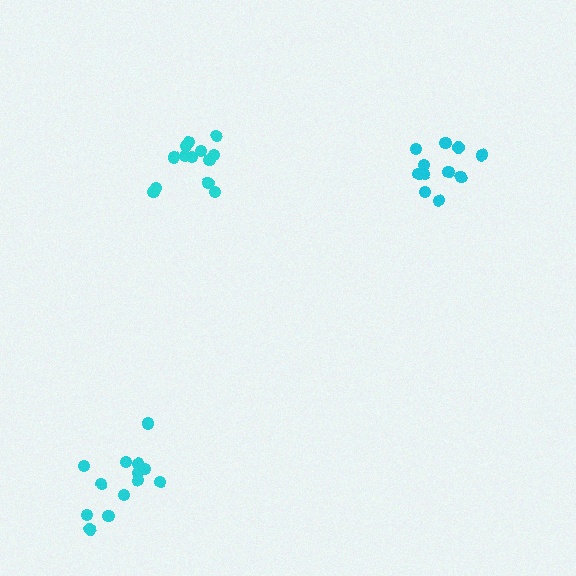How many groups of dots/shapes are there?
There are 3 groups.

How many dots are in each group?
Group 1: 11 dots, Group 2: 13 dots, Group 3: 13 dots (37 total).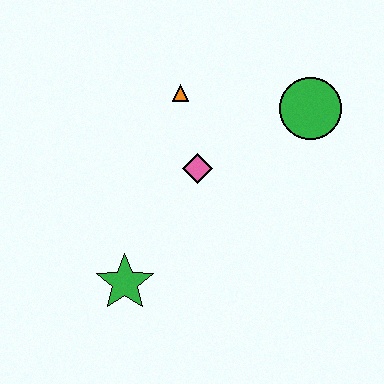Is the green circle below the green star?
No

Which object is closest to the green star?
The pink diamond is closest to the green star.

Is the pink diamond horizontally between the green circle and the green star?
Yes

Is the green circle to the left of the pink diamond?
No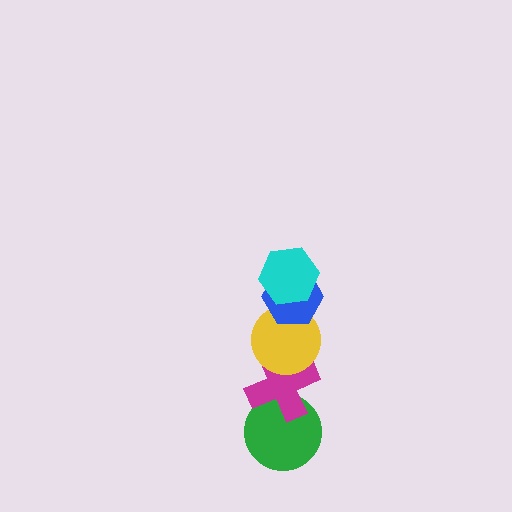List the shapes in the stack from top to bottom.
From top to bottom: the cyan hexagon, the blue hexagon, the yellow circle, the magenta cross, the green circle.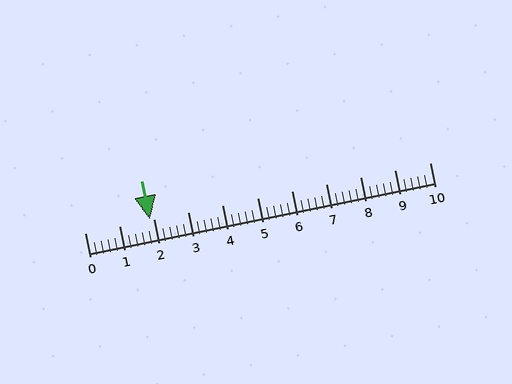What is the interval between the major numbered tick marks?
The major tick marks are spaced 1 units apart.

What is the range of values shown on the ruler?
The ruler shows values from 0 to 10.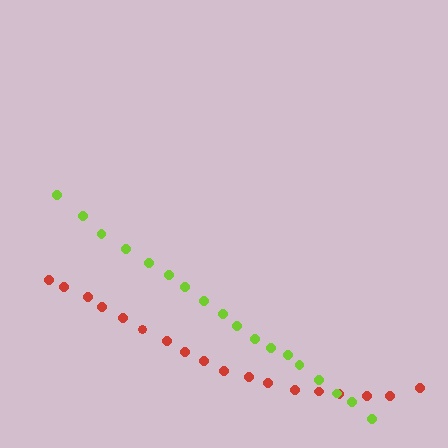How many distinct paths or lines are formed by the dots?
There are 2 distinct paths.